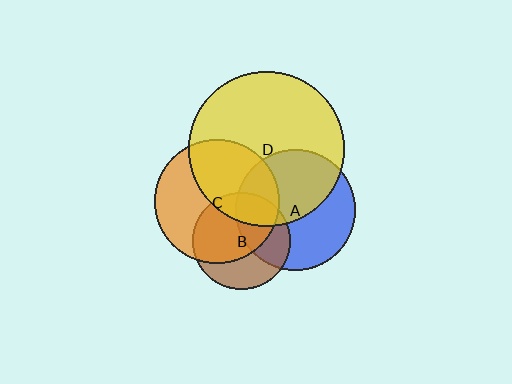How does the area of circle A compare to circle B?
Approximately 1.5 times.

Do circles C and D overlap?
Yes.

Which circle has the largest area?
Circle D (yellow).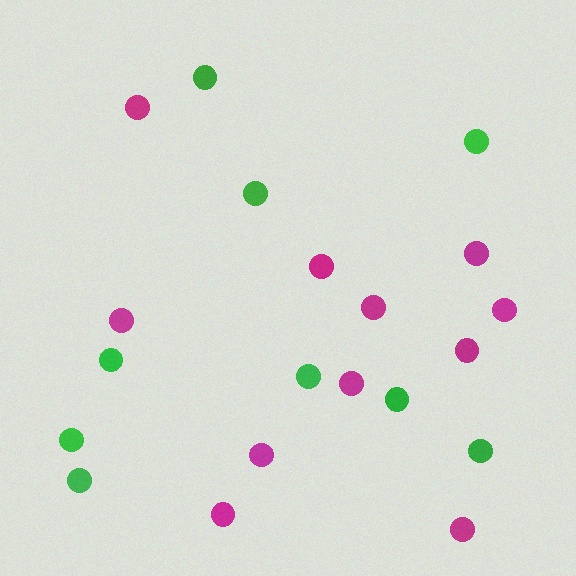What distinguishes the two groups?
There are 2 groups: one group of green circles (9) and one group of magenta circles (11).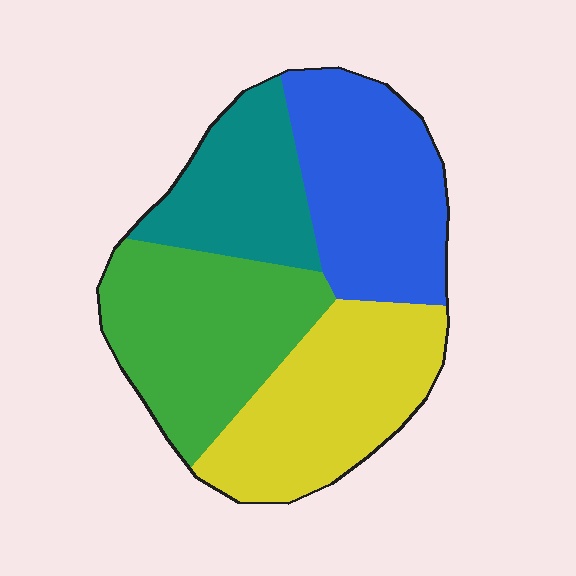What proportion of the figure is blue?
Blue covers about 25% of the figure.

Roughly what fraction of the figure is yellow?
Yellow covers around 25% of the figure.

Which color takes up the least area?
Teal, at roughly 20%.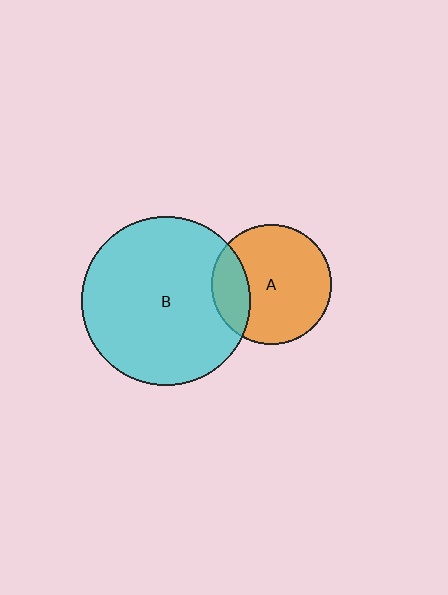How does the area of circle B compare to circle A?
Approximately 2.0 times.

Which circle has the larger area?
Circle B (cyan).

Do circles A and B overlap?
Yes.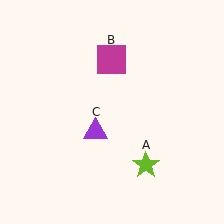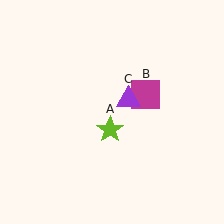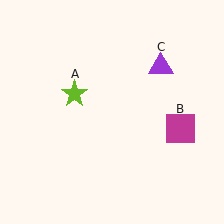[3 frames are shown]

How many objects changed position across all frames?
3 objects changed position: lime star (object A), magenta square (object B), purple triangle (object C).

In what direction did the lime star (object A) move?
The lime star (object A) moved up and to the left.